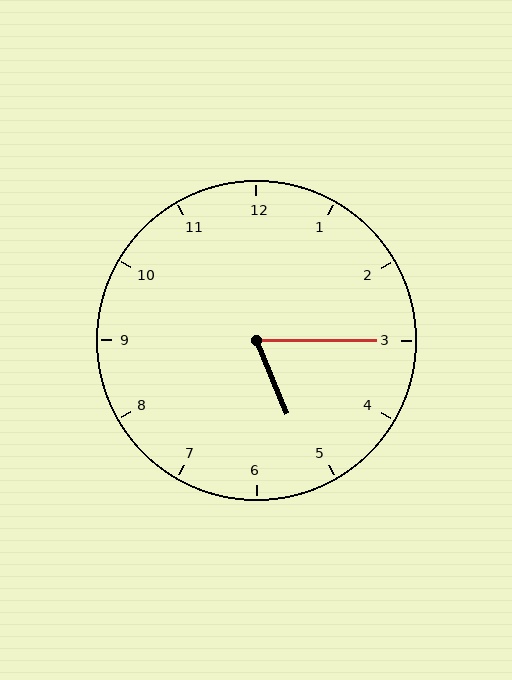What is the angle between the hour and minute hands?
Approximately 68 degrees.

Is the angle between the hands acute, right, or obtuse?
It is acute.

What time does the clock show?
5:15.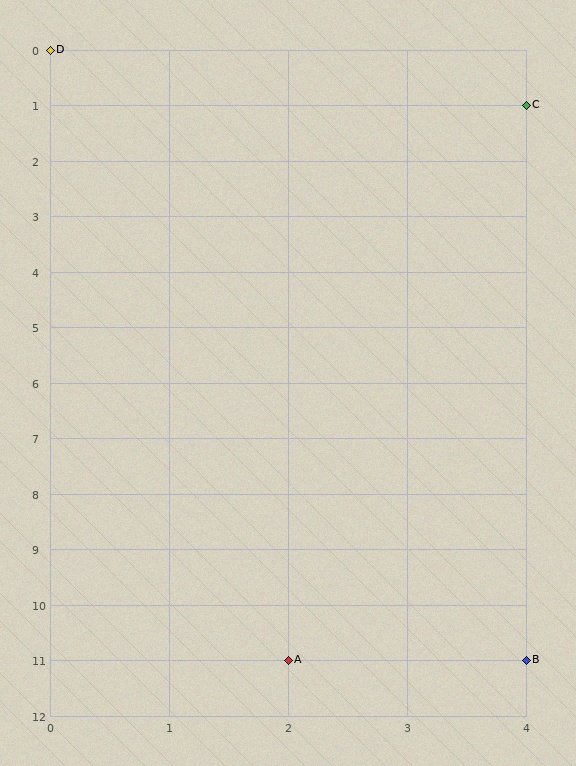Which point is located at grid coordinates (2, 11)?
Point A is at (2, 11).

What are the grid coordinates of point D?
Point D is at grid coordinates (0, 0).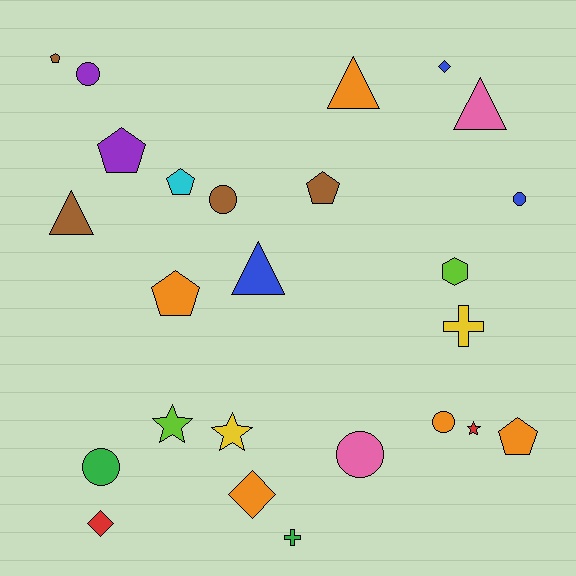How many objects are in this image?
There are 25 objects.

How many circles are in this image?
There are 6 circles.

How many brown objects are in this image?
There are 4 brown objects.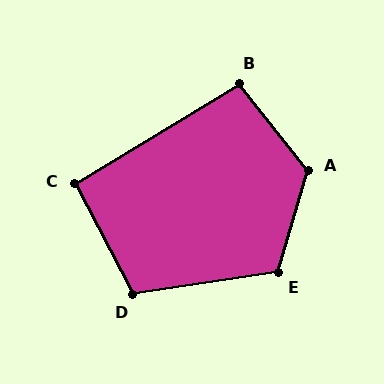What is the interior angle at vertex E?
Approximately 115 degrees (obtuse).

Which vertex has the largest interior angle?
A, at approximately 125 degrees.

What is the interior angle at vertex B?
Approximately 97 degrees (obtuse).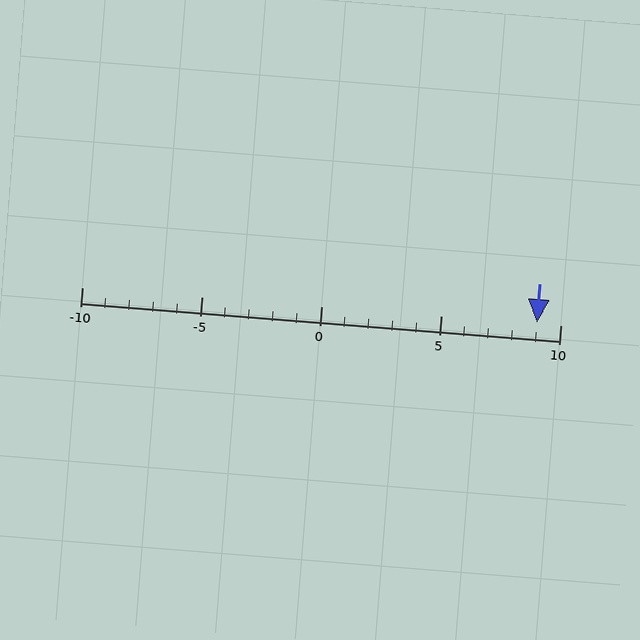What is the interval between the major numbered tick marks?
The major tick marks are spaced 5 units apart.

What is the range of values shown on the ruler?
The ruler shows values from -10 to 10.